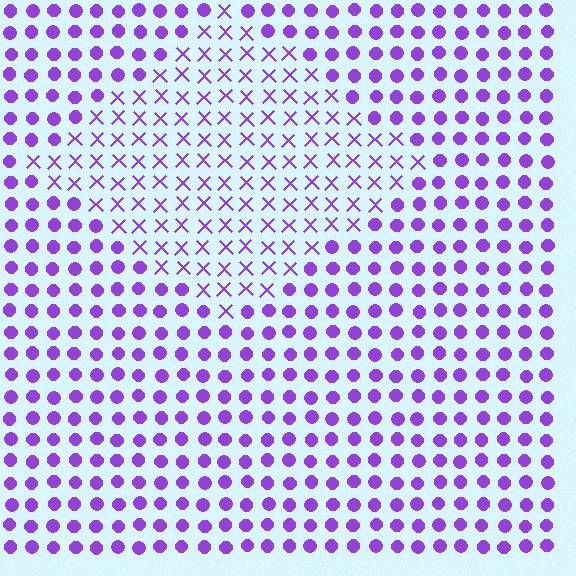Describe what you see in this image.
The image is filled with small purple elements arranged in a uniform grid. A diamond-shaped region contains X marks, while the surrounding area contains circles. The boundary is defined purely by the change in element shape.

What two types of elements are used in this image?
The image uses X marks inside the diamond region and circles outside it.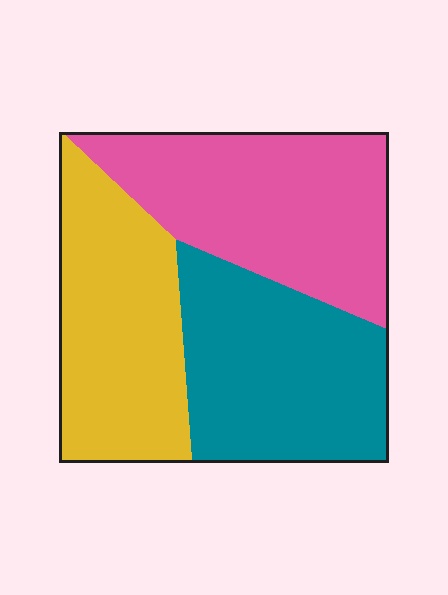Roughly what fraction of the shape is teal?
Teal covers 33% of the shape.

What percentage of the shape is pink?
Pink covers roughly 35% of the shape.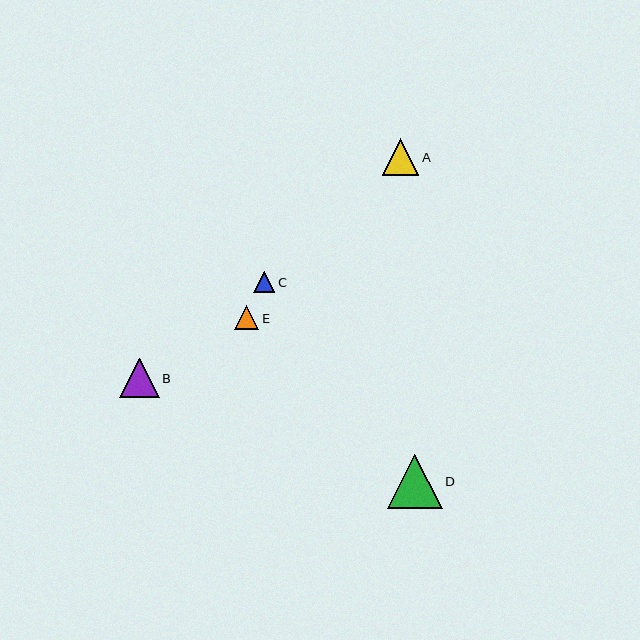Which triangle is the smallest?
Triangle C is the smallest with a size of approximately 21 pixels.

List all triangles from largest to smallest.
From largest to smallest: D, B, A, E, C.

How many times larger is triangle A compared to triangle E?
Triangle A is approximately 1.5 times the size of triangle E.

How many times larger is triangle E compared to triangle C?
Triangle E is approximately 1.2 times the size of triangle C.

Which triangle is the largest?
Triangle D is the largest with a size of approximately 55 pixels.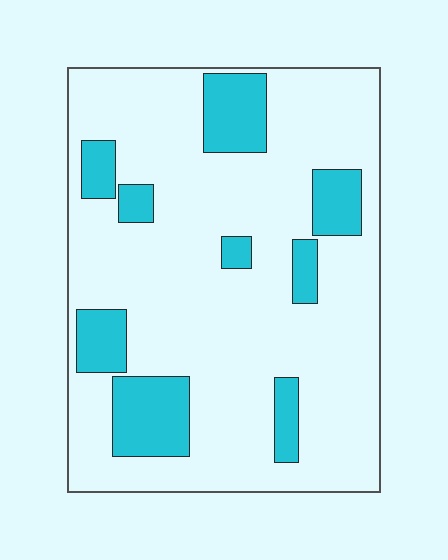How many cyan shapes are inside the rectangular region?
9.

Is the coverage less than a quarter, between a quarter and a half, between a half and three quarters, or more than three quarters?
Less than a quarter.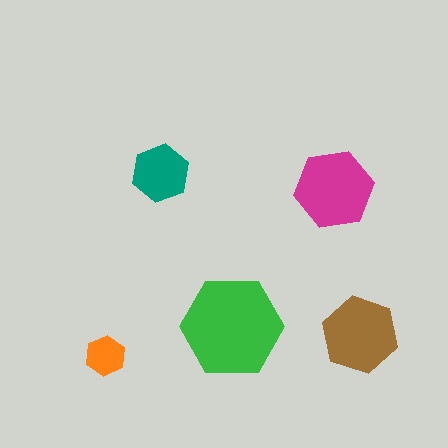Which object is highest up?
The teal hexagon is topmost.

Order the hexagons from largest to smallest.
the green one, the magenta one, the brown one, the teal one, the orange one.